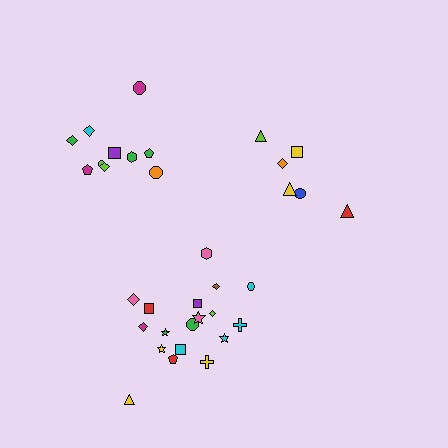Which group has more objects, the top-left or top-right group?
The top-left group.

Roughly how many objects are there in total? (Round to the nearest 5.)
Roughly 35 objects in total.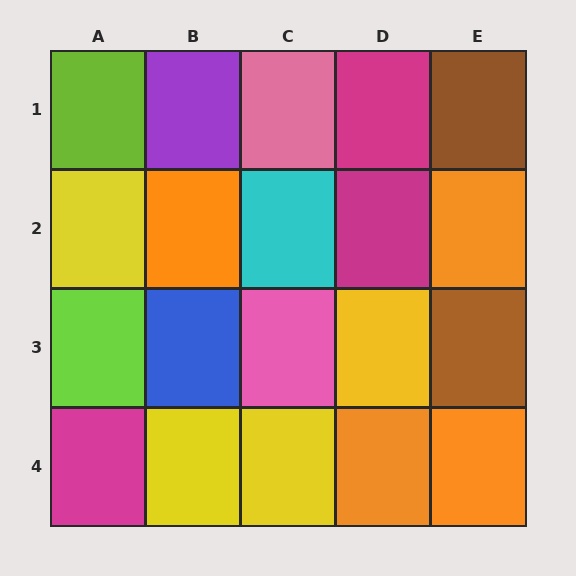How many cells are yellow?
4 cells are yellow.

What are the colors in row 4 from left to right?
Magenta, yellow, yellow, orange, orange.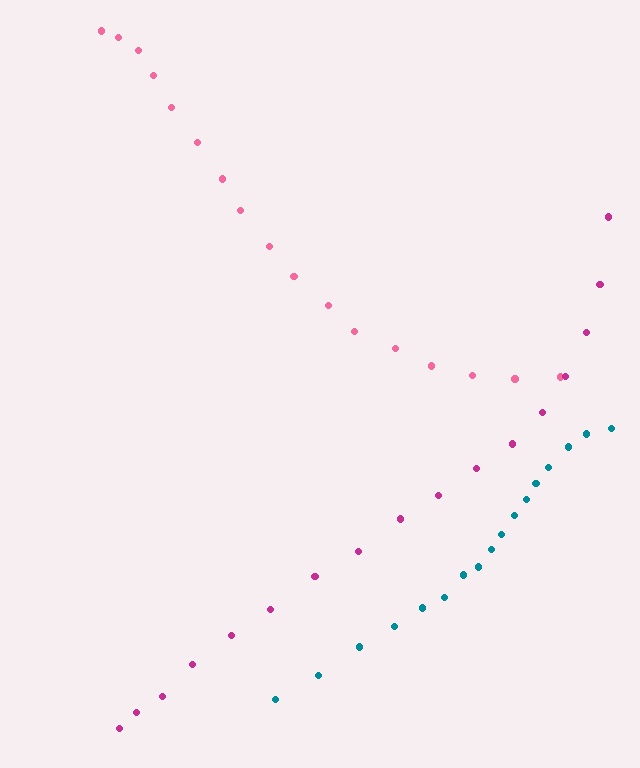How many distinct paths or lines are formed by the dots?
There are 3 distinct paths.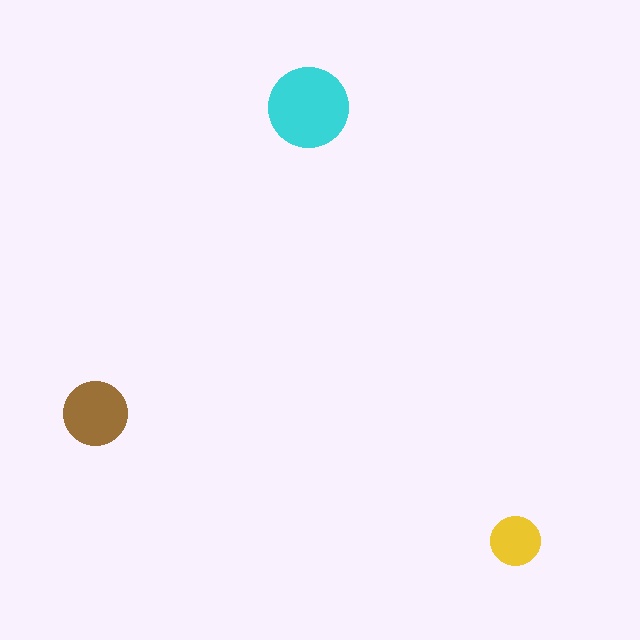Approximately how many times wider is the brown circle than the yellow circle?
About 1.5 times wider.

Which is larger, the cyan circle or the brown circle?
The cyan one.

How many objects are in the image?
There are 3 objects in the image.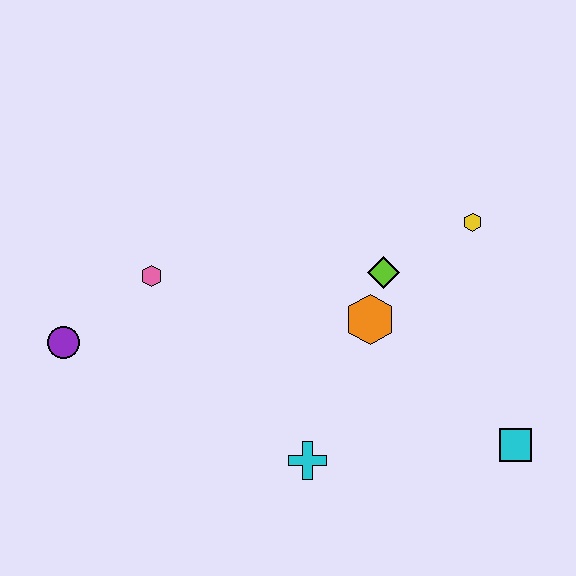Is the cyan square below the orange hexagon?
Yes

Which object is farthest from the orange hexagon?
The purple circle is farthest from the orange hexagon.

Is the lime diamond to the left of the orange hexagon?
No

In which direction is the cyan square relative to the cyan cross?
The cyan square is to the right of the cyan cross.